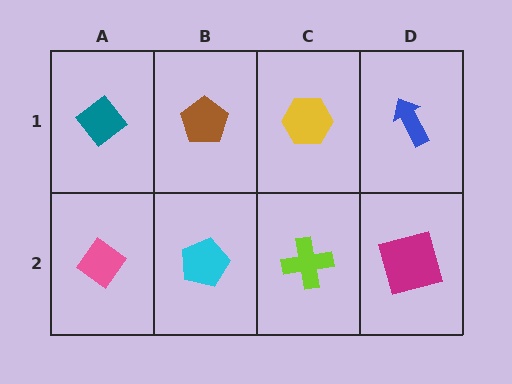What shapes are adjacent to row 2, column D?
A blue arrow (row 1, column D), a lime cross (row 2, column C).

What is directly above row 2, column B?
A brown pentagon.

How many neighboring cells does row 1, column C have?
3.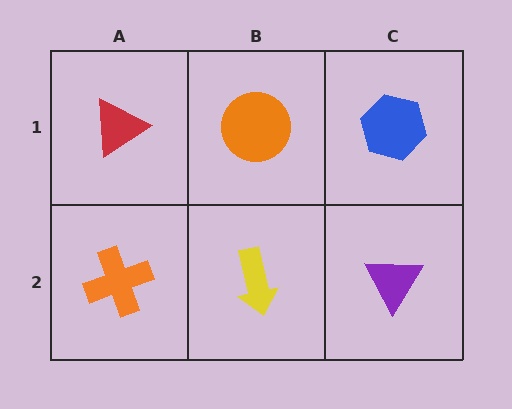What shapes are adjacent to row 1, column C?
A purple triangle (row 2, column C), an orange circle (row 1, column B).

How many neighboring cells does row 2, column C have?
2.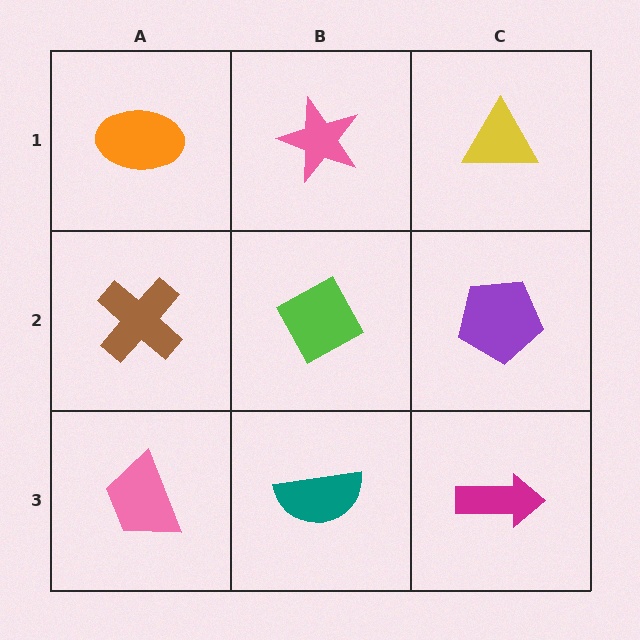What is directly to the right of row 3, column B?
A magenta arrow.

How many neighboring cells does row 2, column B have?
4.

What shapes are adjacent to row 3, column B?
A lime diamond (row 2, column B), a pink trapezoid (row 3, column A), a magenta arrow (row 3, column C).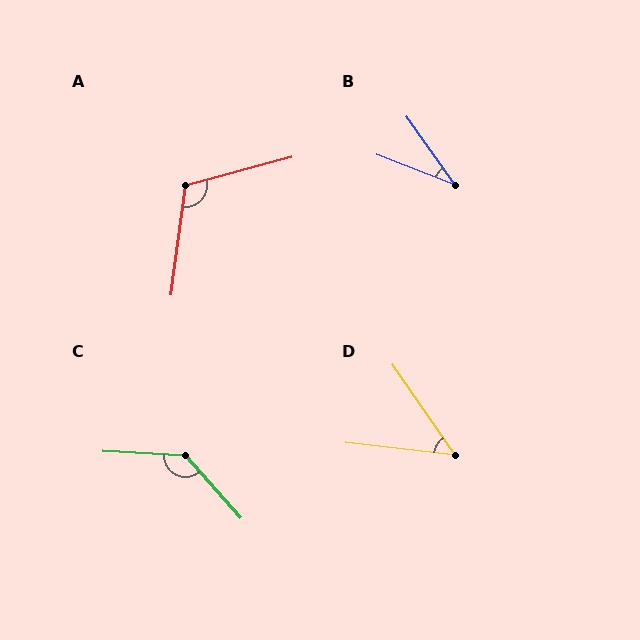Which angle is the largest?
C, at approximately 135 degrees.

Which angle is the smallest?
B, at approximately 33 degrees.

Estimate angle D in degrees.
Approximately 49 degrees.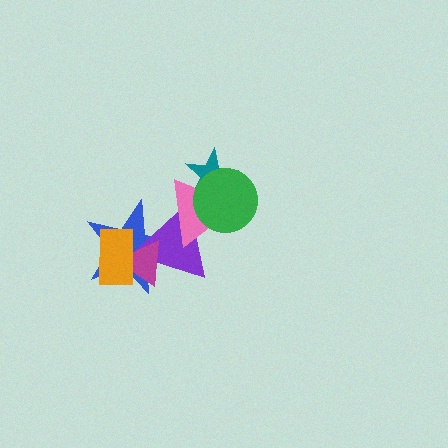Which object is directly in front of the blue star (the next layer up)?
The purple triangle is directly in front of the blue star.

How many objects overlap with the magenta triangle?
3 objects overlap with the magenta triangle.